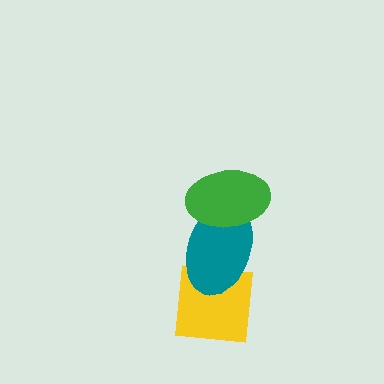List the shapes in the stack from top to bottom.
From top to bottom: the green ellipse, the teal ellipse, the yellow square.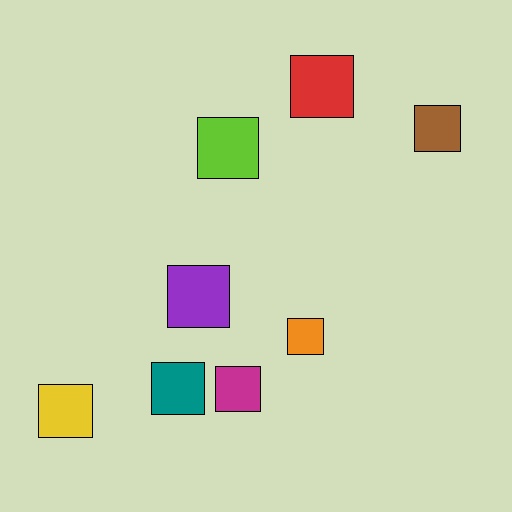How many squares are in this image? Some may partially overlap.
There are 8 squares.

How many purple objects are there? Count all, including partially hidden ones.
There is 1 purple object.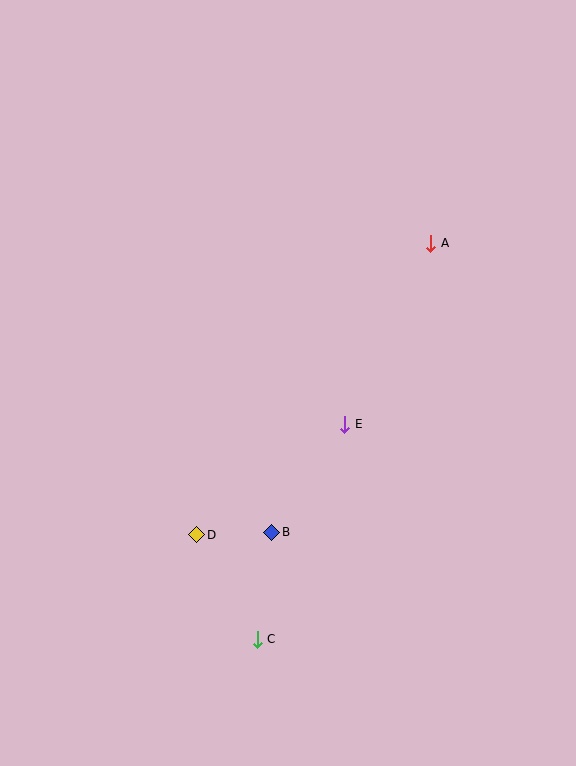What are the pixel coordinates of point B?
Point B is at (272, 532).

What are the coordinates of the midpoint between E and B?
The midpoint between E and B is at (308, 478).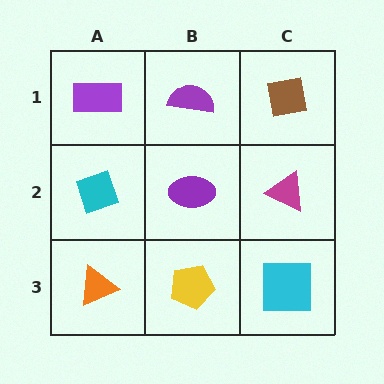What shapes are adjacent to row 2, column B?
A purple semicircle (row 1, column B), a yellow pentagon (row 3, column B), a cyan diamond (row 2, column A), a magenta triangle (row 2, column C).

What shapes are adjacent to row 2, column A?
A purple rectangle (row 1, column A), an orange triangle (row 3, column A), a purple ellipse (row 2, column B).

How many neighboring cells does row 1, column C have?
2.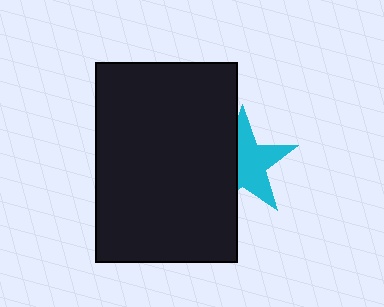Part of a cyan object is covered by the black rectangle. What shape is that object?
It is a star.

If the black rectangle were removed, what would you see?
You would see the complete cyan star.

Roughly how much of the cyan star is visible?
About half of it is visible (roughly 60%).